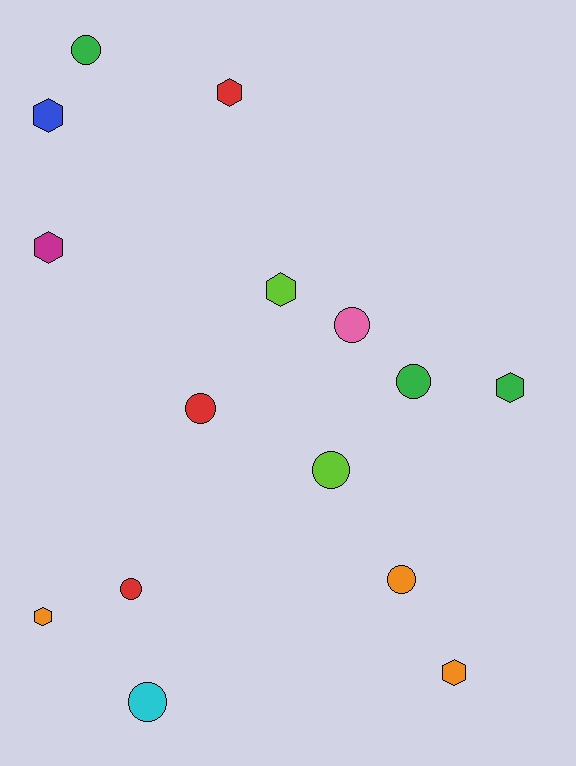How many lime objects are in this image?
There are 2 lime objects.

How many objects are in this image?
There are 15 objects.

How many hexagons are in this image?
There are 7 hexagons.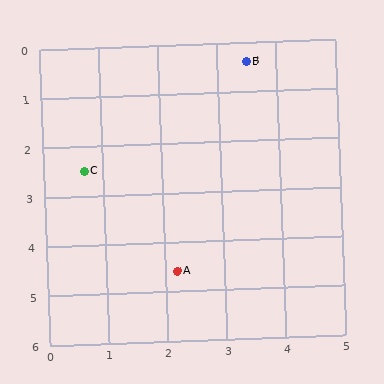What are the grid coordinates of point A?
Point A is at approximately (2.2, 4.6).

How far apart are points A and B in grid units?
Points A and B are about 4.4 grid units apart.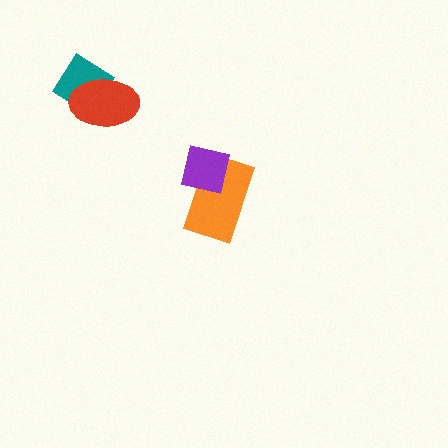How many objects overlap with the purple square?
1 object overlaps with the purple square.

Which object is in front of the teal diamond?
The red ellipse is in front of the teal diamond.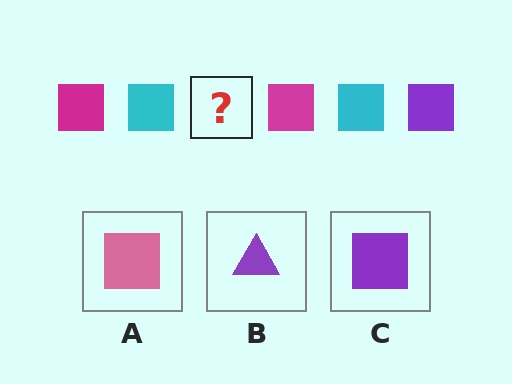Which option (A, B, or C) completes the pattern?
C.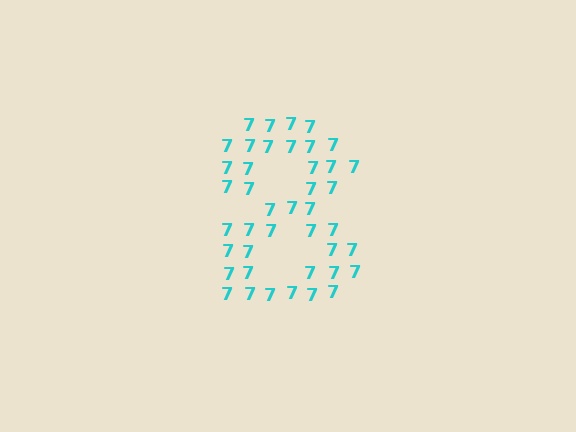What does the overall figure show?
The overall figure shows the digit 8.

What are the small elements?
The small elements are digit 7's.